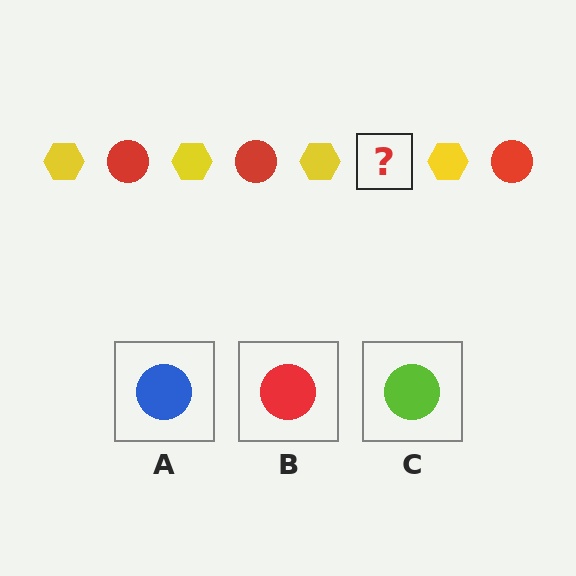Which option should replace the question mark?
Option B.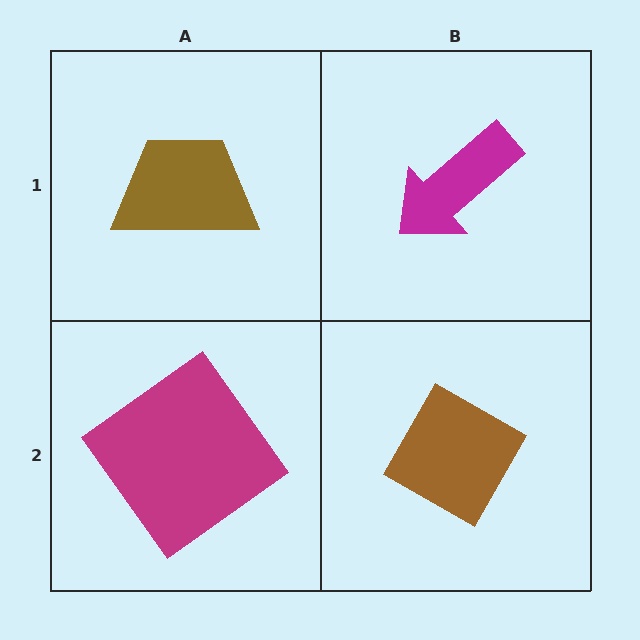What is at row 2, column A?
A magenta diamond.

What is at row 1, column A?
A brown trapezoid.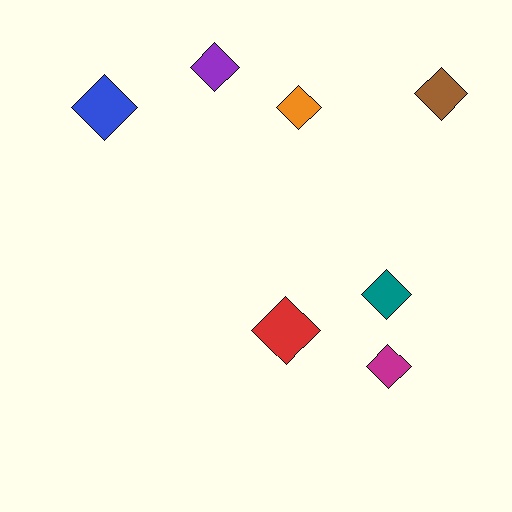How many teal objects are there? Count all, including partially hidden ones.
There is 1 teal object.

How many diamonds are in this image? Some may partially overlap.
There are 7 diamonds.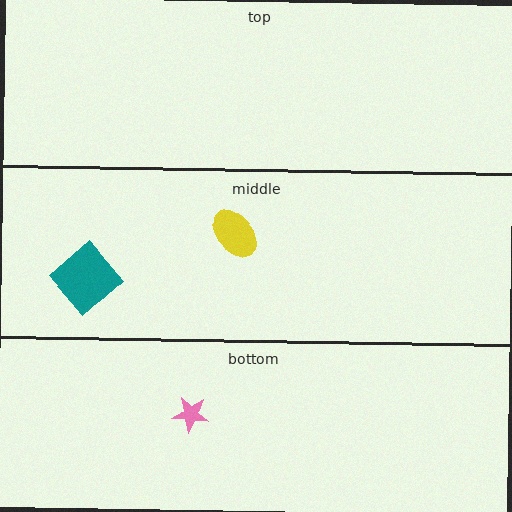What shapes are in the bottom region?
The pink star.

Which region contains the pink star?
The bottom region.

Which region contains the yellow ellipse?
The middle region.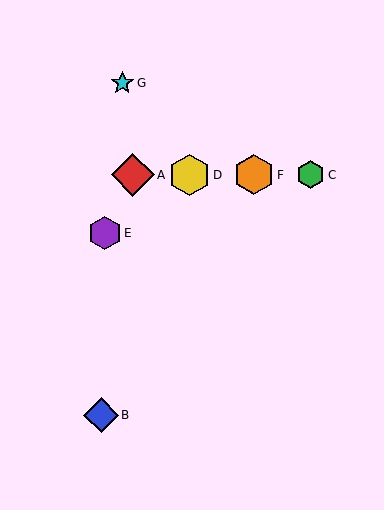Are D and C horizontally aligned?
Yes, both are at y≈175.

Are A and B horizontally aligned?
No, A is at y≈175 and B is at y≈415.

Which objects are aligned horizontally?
Objects A, C, D, F are aligned horizontally.